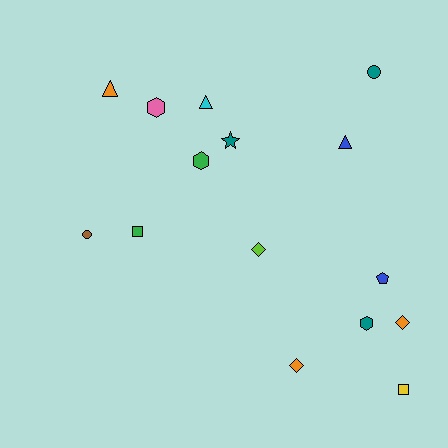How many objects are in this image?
There are 15 objects.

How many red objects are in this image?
There are no red objects.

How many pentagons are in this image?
There is 1 pentagon.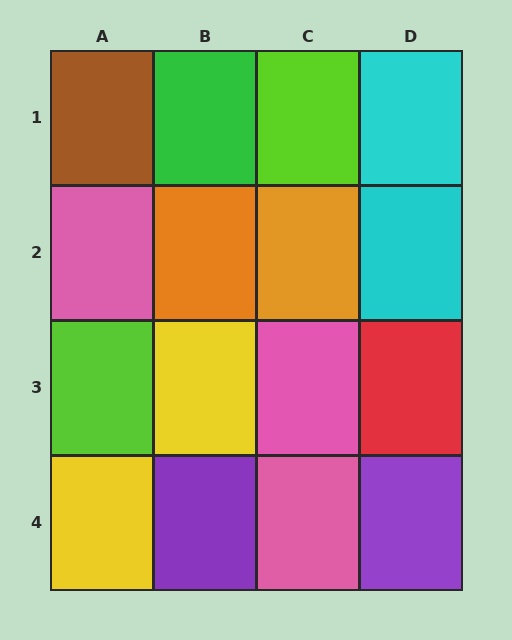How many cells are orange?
2 cells are orange.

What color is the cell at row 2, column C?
Orange.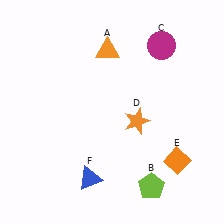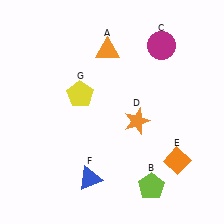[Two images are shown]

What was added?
A yellow pentagon (G) was added in Image 2.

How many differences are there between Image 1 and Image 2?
There is 1 difference between the two images.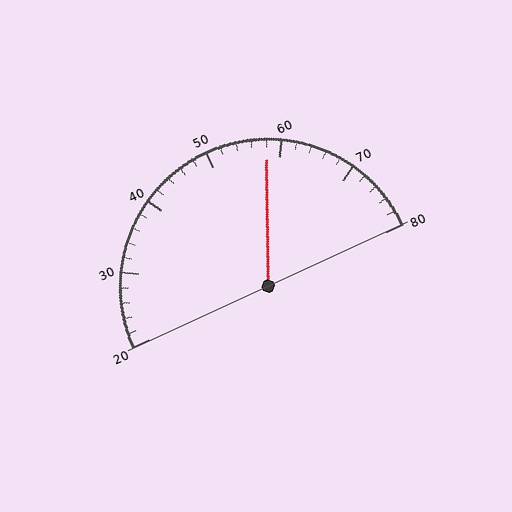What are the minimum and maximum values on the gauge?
The gauge ranges from 20 to 80.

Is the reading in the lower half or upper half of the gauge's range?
The reading is in the upper half of the range (20 to 80).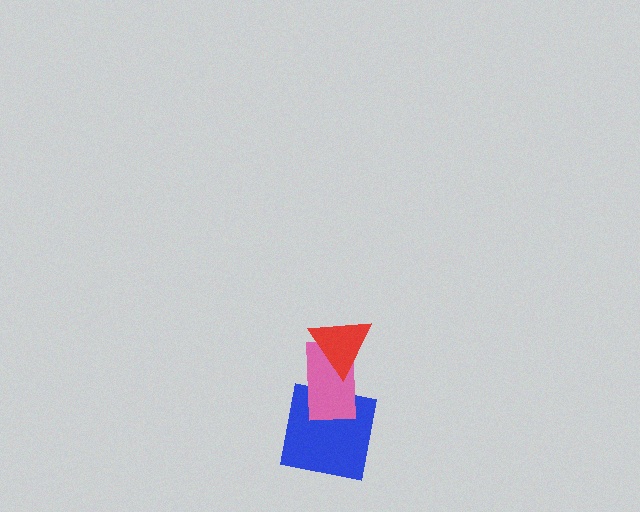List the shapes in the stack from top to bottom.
From top to bottom: the red triangle, the pink rectangle, the blue square.